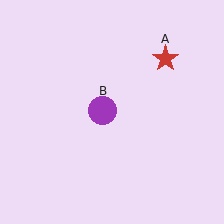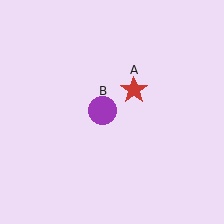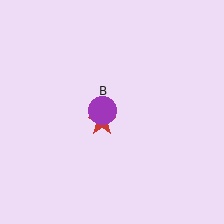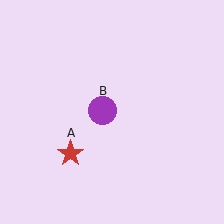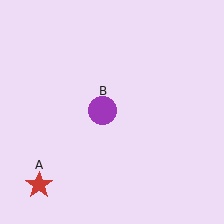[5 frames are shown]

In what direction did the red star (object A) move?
The red star (object A) moved down and to the left.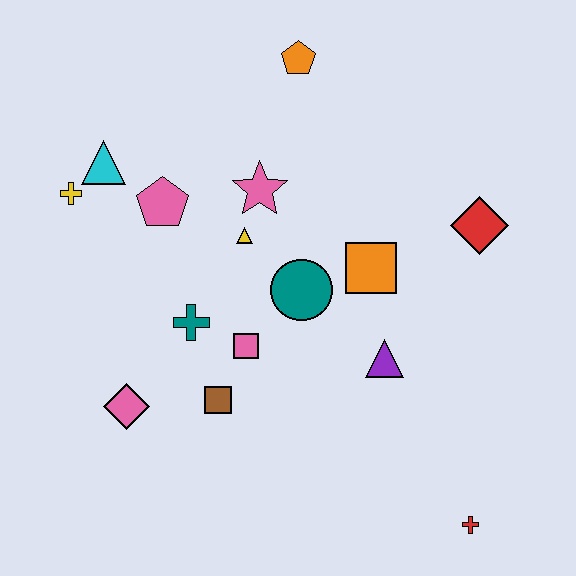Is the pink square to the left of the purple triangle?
Yes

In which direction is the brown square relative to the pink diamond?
The brown square is to the right of the pink diamond.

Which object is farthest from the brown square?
The orange pentagon is farthest from the brown square.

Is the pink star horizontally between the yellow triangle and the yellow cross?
No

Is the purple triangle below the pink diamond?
No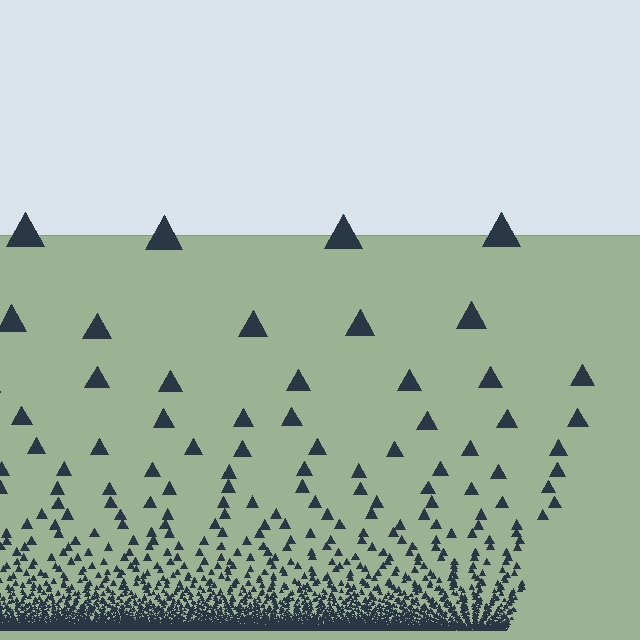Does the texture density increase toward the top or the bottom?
Density increases toward the bottom.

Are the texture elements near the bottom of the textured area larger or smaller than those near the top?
Smaller. The gradient is inverted — elements near the bottom are smaller and denser.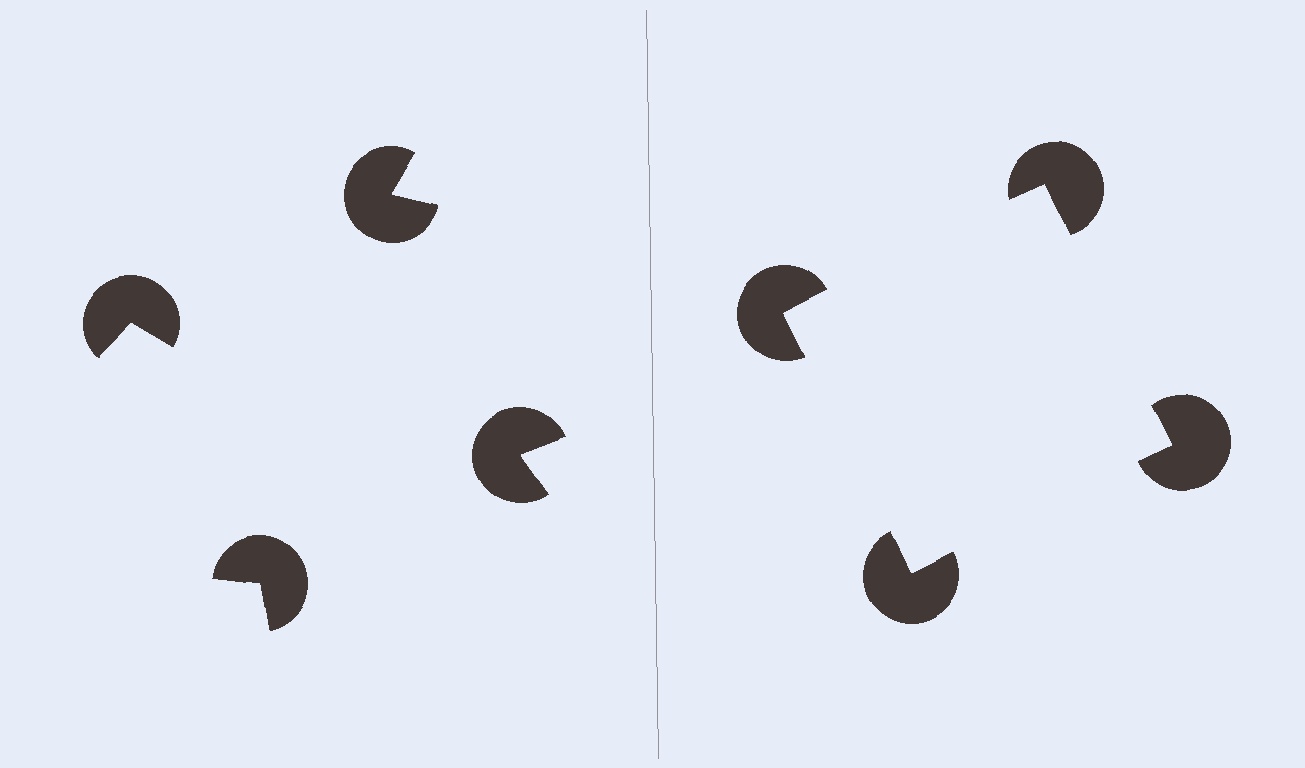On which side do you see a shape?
An illusory square appears on the right side. On the left side the wedge cuts are rotated, so no coherent shape forms.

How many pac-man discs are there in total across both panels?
8 — 4 on each side.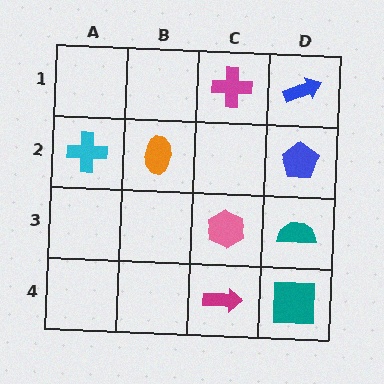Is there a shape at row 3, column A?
No, that cell is empty.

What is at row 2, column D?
A blue pentagon.